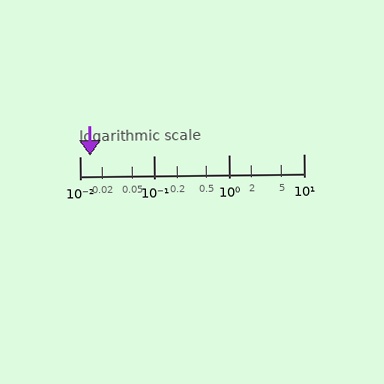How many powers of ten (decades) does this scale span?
The scale spans 3 decades, from 0.01 to 10.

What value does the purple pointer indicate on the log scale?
The pointer indicates approximately 0.014.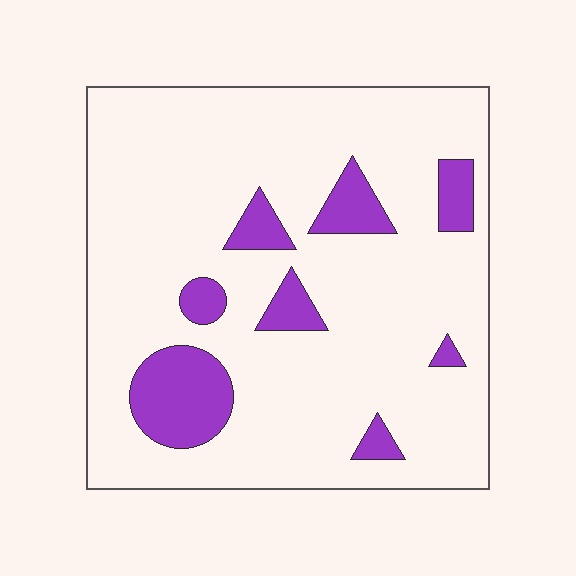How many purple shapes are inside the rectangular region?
8.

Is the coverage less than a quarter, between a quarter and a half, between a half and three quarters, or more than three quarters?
Less than a quarter.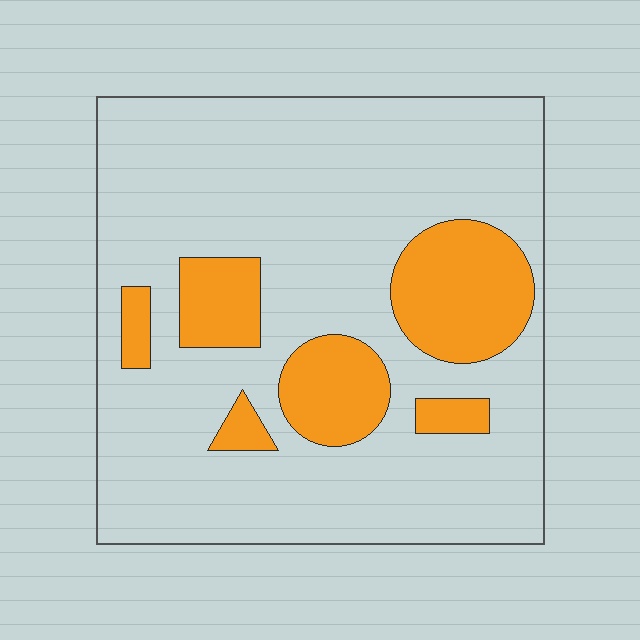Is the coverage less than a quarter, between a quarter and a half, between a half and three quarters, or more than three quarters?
Less than a quarter.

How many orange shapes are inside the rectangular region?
6.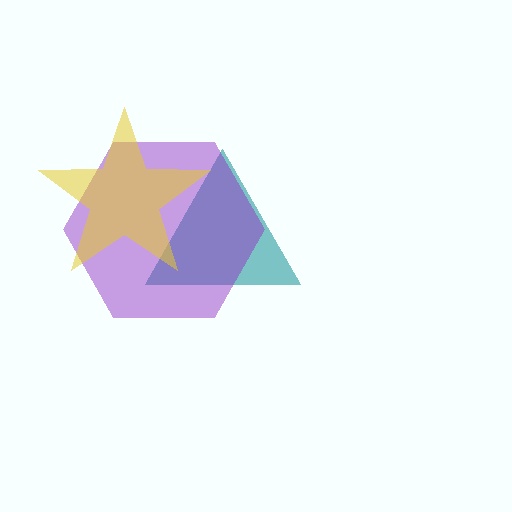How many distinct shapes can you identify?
There are 3 distinct shapes: a teal triangle, a purple hexagon, a yellow star.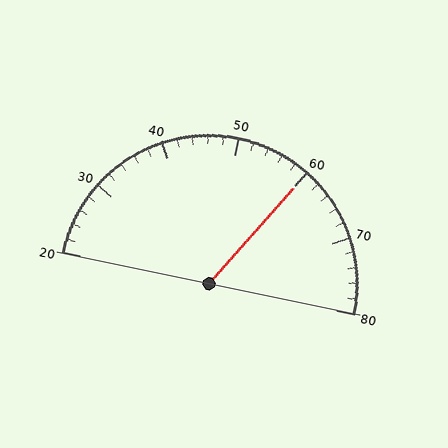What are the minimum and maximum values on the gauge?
The gauge ranges from 20 to 80.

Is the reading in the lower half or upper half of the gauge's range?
The reading is in the upper half of the range (20 to 80).